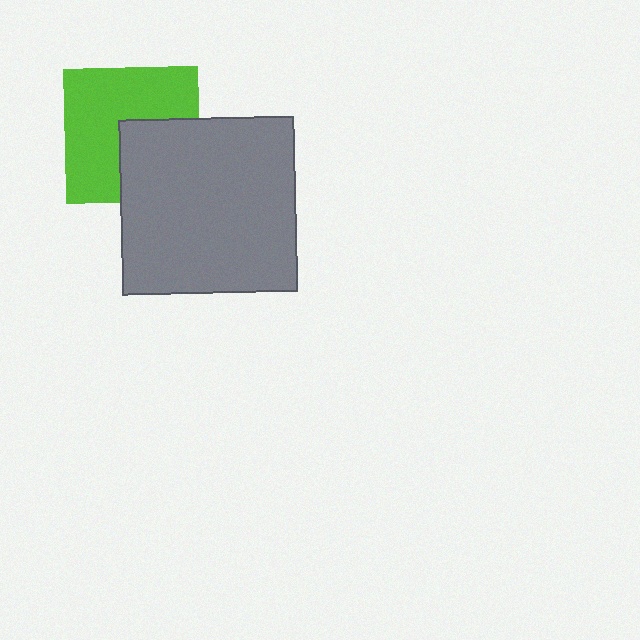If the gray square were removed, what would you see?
You would see the complete lime square.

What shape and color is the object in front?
The object in front is a gray square.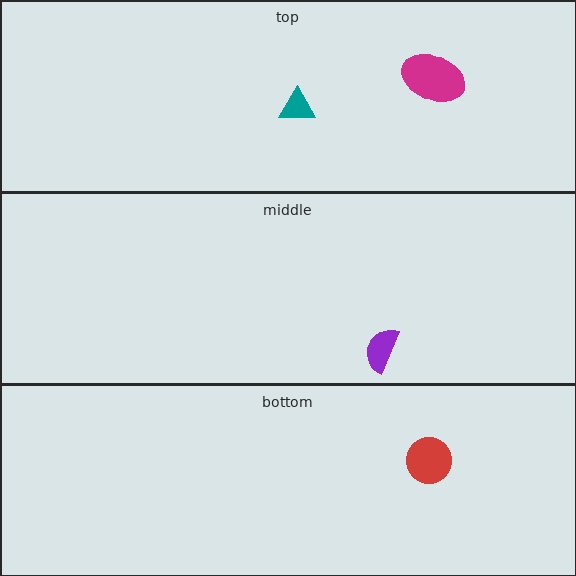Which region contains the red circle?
The bottom region.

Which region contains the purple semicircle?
The middle region.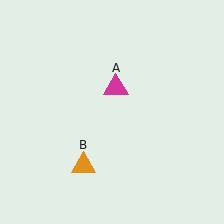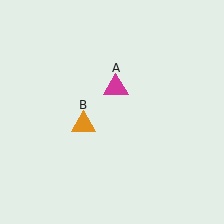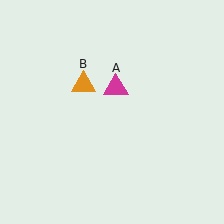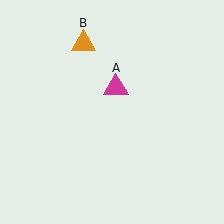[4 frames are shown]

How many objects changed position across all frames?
1 object changed position: orange triangle (object B).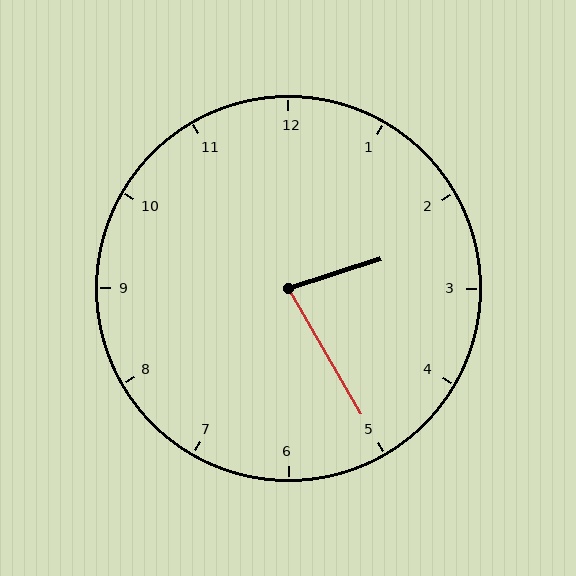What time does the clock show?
2:25.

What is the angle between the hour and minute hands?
Approximately 78 degrees.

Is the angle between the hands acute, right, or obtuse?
It is acute.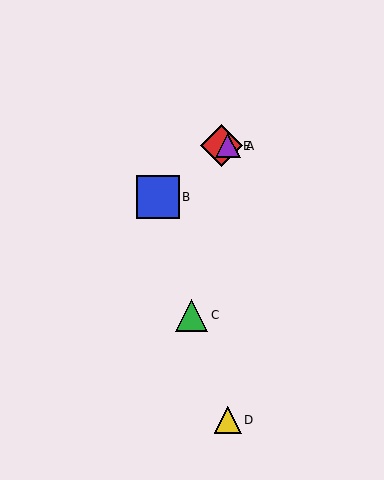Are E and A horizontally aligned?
Yes, both are at y≈146.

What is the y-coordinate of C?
Object C is at y≈315.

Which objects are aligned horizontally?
Objects A, E are aligned horizontally.